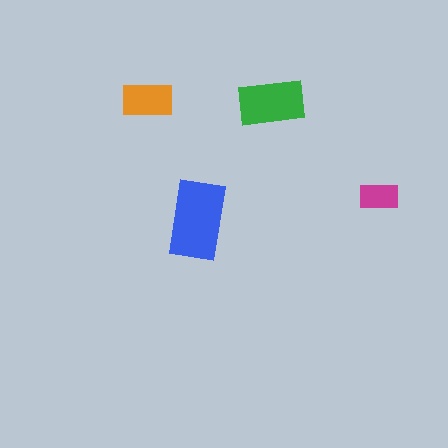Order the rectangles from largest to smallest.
the blue one, the green one, the orange one, the magenta one.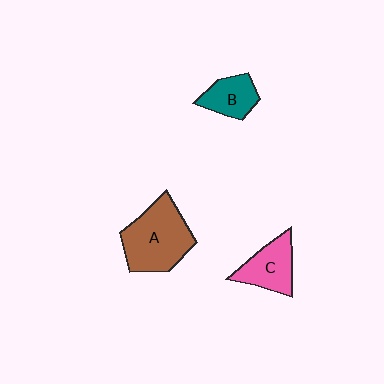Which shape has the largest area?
Shape A (brown).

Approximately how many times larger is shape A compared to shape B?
Approximately 2.0 times.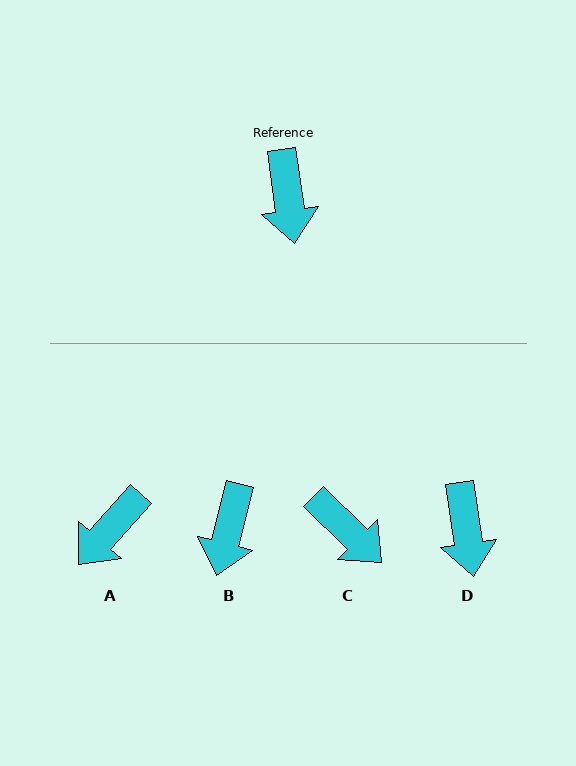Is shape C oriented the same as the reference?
No, it is off by about 38 degrees.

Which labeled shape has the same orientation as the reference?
D.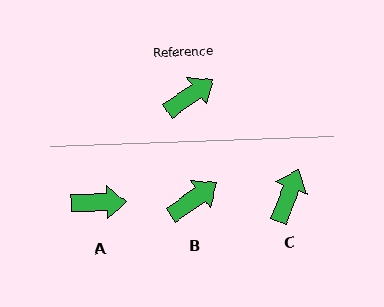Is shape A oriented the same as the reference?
No, it is off by about 34 degrees.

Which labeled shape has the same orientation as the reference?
B.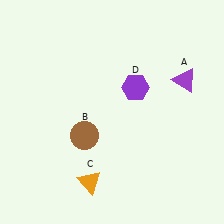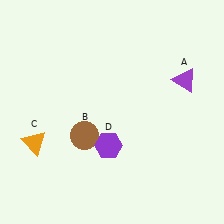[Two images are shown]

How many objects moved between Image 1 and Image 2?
2 objects moved between the two images.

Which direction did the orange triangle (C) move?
The orange triangle (C) moved left.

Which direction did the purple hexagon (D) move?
The purple hexagon (D) moved down.